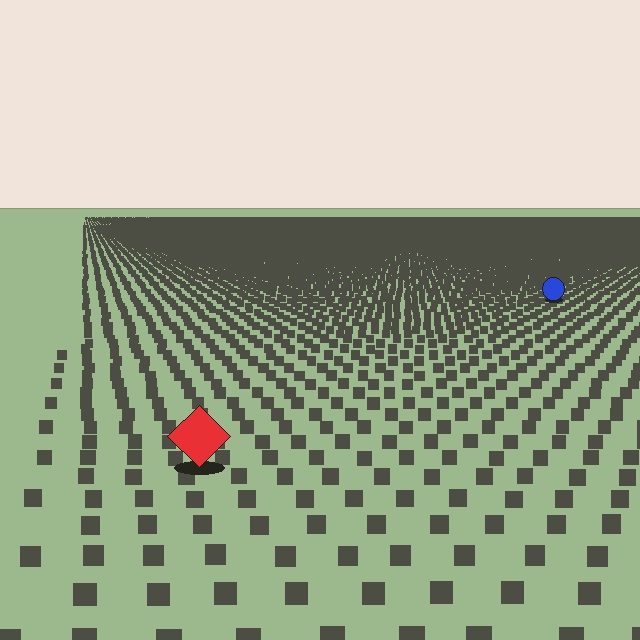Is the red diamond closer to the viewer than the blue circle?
Yes. The red diamond is closer — you can tell from the texture gradient: the ground texture is coarser near it.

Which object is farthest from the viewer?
The blue circle is farthest from the viewer. It appears smaller and the ground texture around it is denser.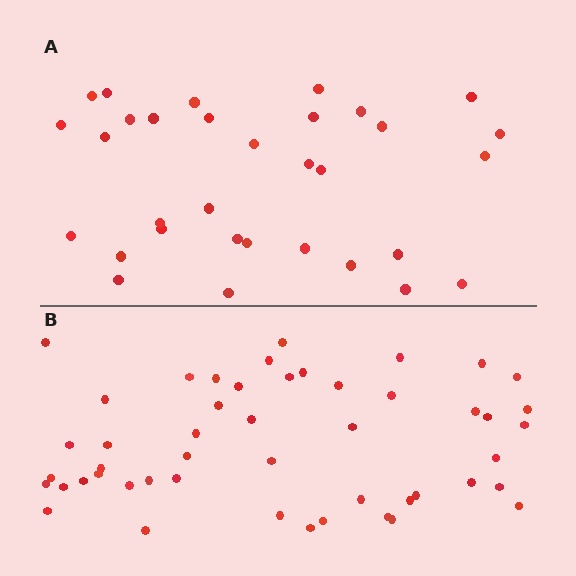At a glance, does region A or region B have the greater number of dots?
Region B (the bottom region) has more dots.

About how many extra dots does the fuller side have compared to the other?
Region B has approximately 15 more dots than region A.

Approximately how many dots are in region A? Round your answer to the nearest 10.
About 30 dots. (The exact count is 32, which rounds to 30.)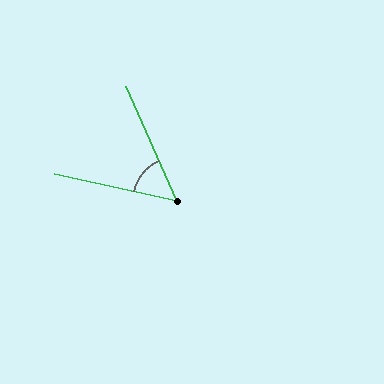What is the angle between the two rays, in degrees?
Approximately 53 degrees.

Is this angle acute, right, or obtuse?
It is acute.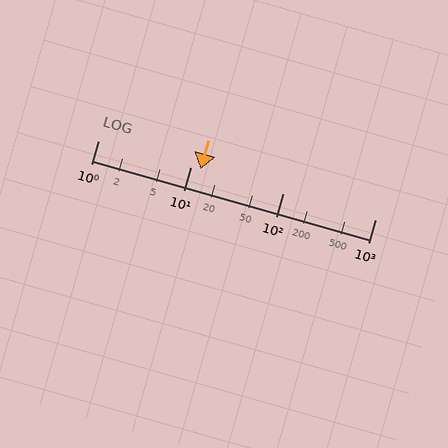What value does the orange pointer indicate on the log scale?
The pointer indicates approximately 13.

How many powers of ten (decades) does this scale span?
The scale spans 3 decades, from 1 to 1000.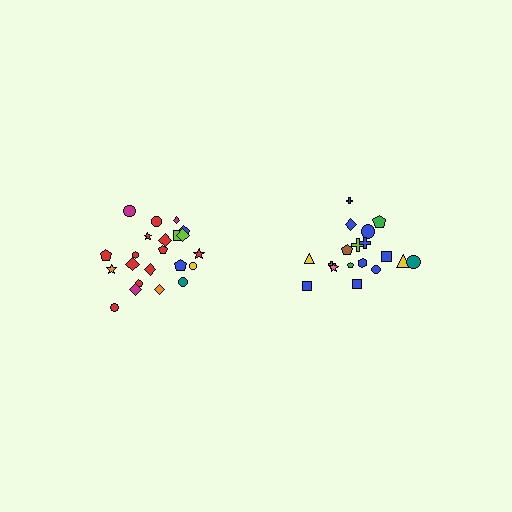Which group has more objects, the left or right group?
The left group.